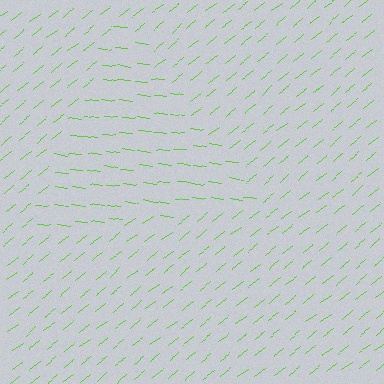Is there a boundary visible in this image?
Yes, there is a texture boundary formed by a change in line orientation.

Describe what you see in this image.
The image is filled with small lime line segments. A triangle region in the image has lines oriented differently from the surrounding lines, creating a visible texture boundary.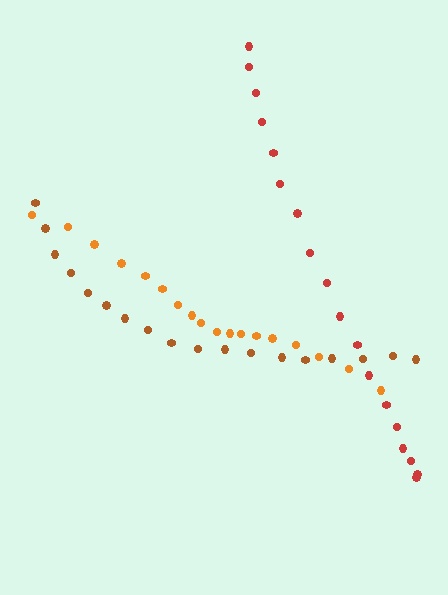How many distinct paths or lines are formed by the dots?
There are 3 distinct paths.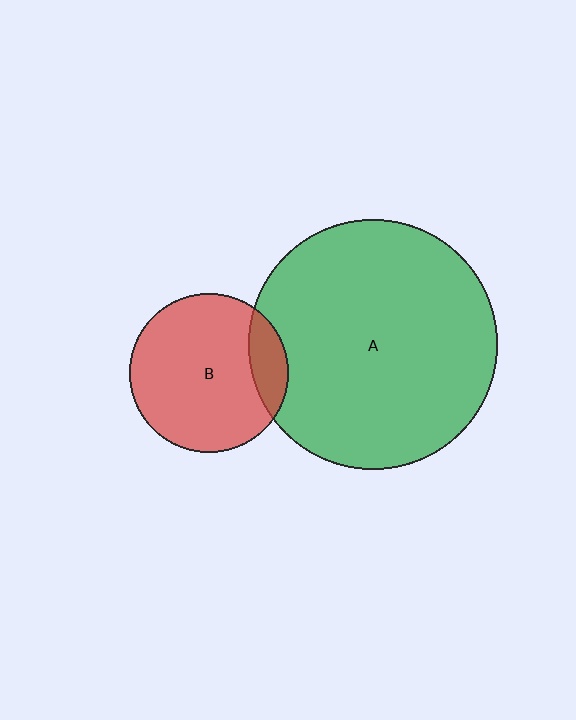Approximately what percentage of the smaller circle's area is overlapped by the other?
Approximately 15%.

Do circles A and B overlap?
Yes.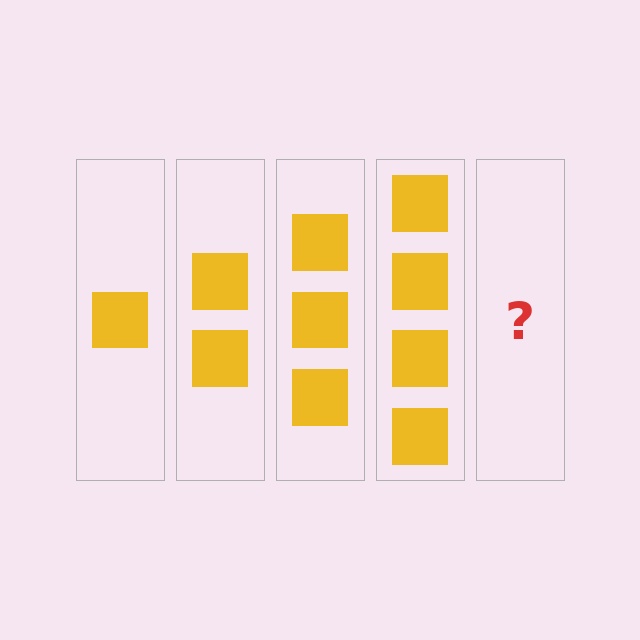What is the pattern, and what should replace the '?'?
The pattern is that each step adds one more square. The '?' should be 5 squares.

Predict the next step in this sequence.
The next step is 5 squares.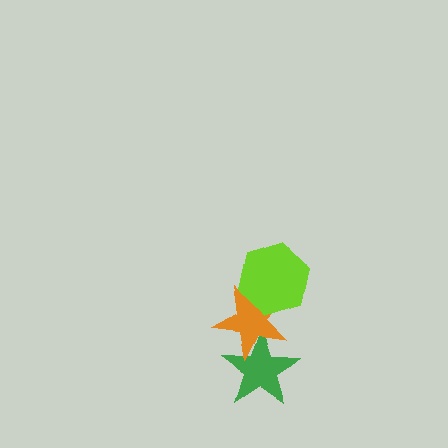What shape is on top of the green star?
The orange star is on top of the green star.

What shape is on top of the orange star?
The lime hexagon is on top of the orange star.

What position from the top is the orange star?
The orange star is 2nd from the top.